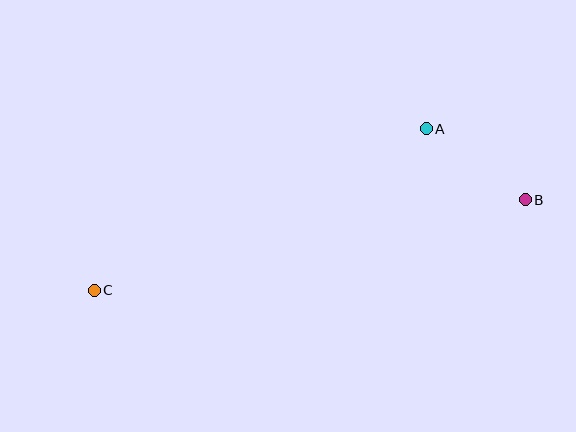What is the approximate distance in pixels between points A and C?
The distance between A and C is approximately 369 pixels.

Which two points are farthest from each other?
Points B and C are farthest from each other.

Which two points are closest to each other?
Points A and B are closest to each other.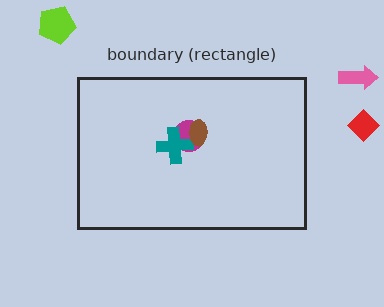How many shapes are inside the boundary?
3 inside, 3 outside.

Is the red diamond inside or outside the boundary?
Outside.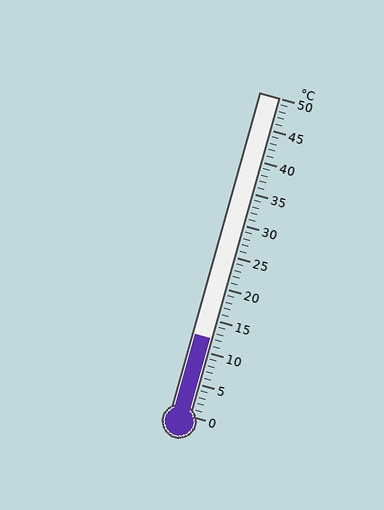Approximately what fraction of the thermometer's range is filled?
The thermometer is filled to approximately 25% of its range.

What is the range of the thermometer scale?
The thermometer scale ranges from 0°C to 50°C.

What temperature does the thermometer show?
The thermometer shows approximately 12°C.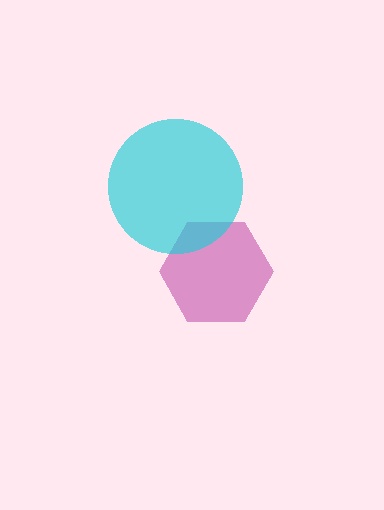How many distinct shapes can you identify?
There are 2 distinct shapes: a magenta hexagon, a cyan circle.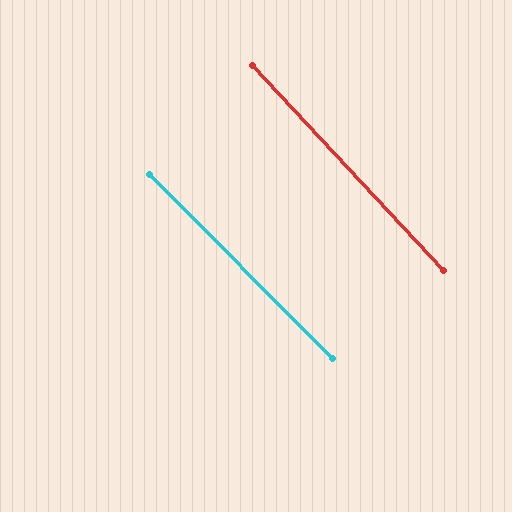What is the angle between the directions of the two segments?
Approximately 2 degrees.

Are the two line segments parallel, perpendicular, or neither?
Parallel — their directions differ by only 1.8°.